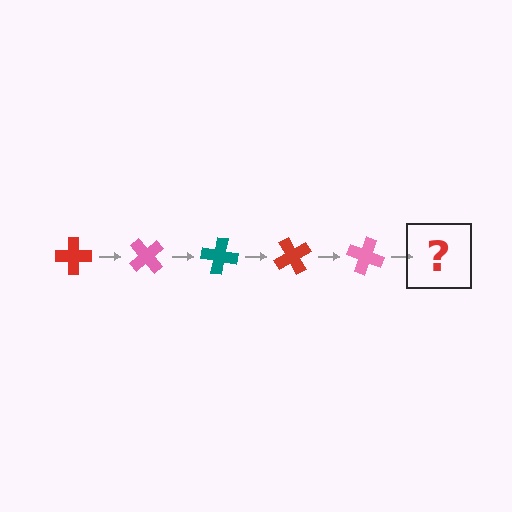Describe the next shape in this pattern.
It should be a teal cross, rotated 250 degrees from the start.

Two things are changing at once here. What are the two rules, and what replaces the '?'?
The two rules are that it rotates 50 degrees each step and the color cycles through red, pink, and teal. The '?' should be a teal cross, rotated 250 degrees from the start.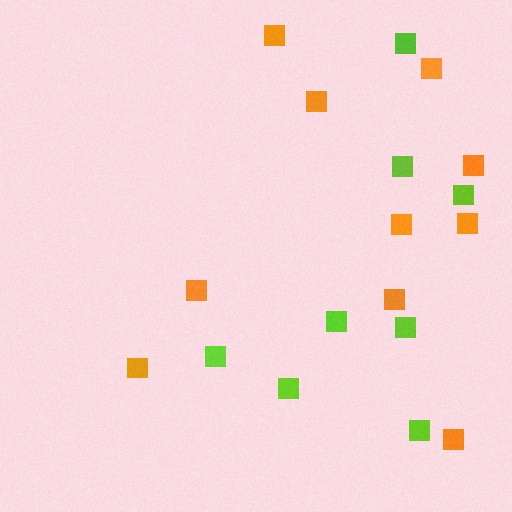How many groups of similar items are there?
There are 2 groups: one group of orange squares (10) and one group of lime squares (8).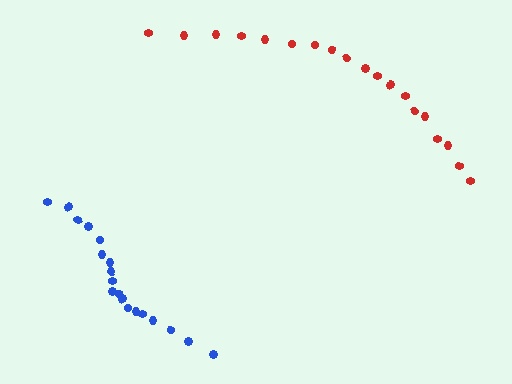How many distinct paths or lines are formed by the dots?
There are 2 distinct paths.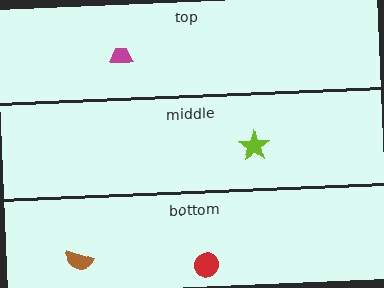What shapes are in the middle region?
The lime star.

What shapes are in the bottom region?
The brown semicircle, the red circle.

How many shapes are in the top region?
1.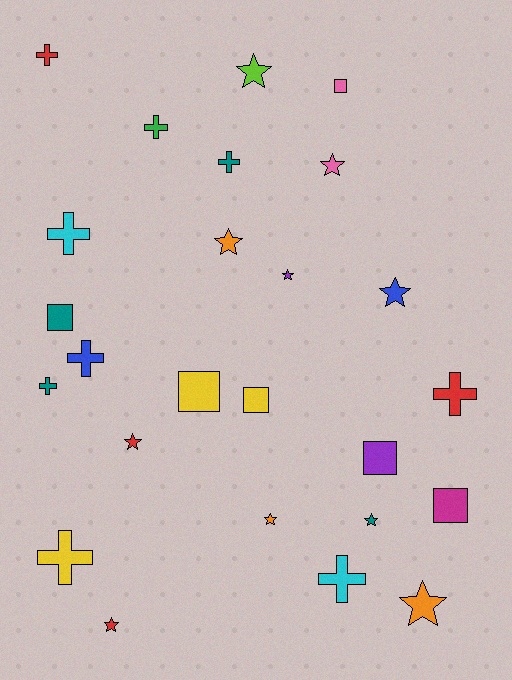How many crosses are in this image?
There are 9 crosses.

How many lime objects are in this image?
There is 1 lime object.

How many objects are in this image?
There are 25 objects.